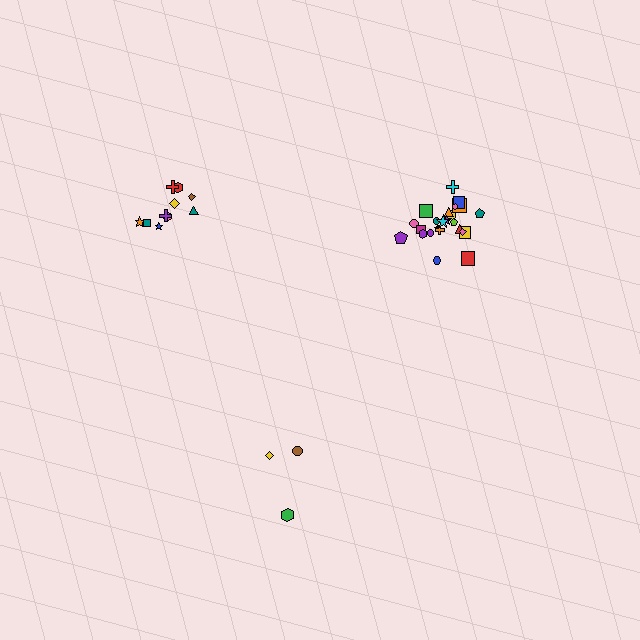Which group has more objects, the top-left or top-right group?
The top-right group.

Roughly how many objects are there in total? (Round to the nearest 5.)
Roughly 40 objects in total.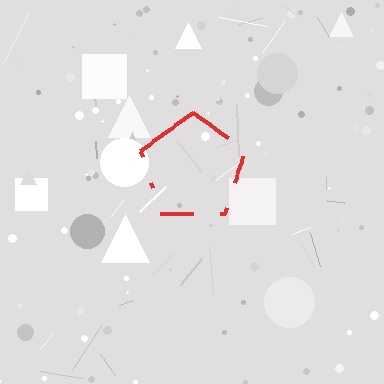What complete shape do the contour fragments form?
The contour fragments form a pentagon.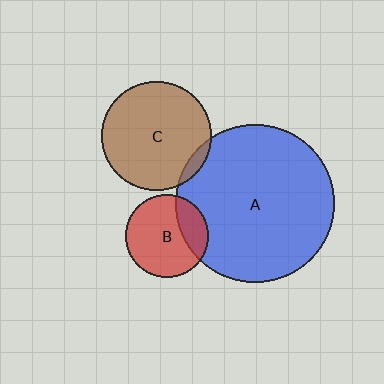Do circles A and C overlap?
Yes.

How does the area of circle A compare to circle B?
Approximately 3.6 times.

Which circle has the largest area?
Circle A (blue).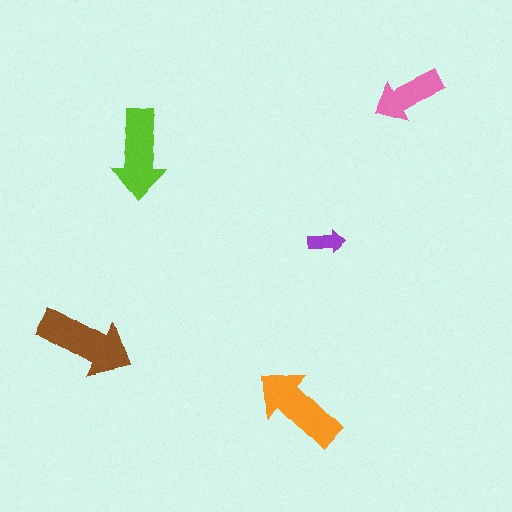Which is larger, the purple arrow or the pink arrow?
The pink one.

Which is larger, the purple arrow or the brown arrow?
The brown one.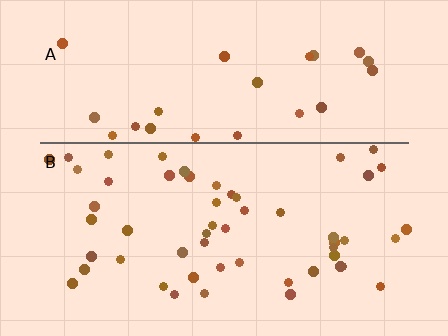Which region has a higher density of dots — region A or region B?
B (the bottom).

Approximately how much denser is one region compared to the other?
Approximately 1.9× — region B over region A.